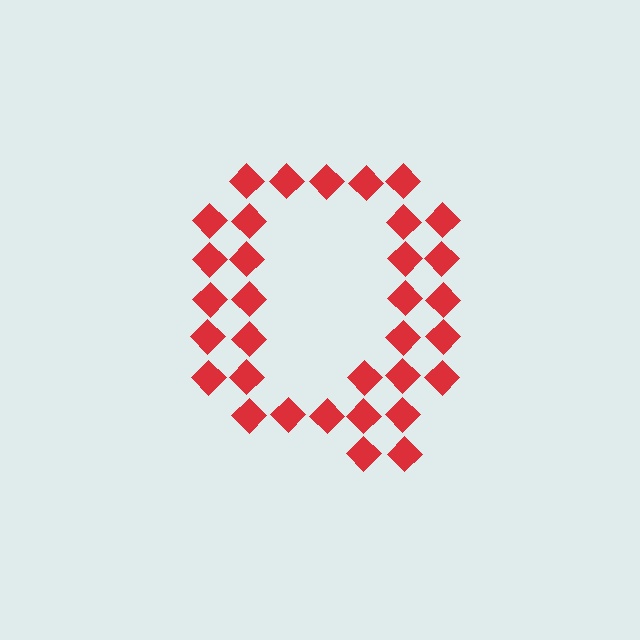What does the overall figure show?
The overall figure shows the letter Q.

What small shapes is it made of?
It is made of small diamonds.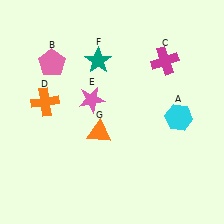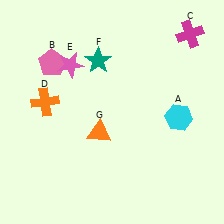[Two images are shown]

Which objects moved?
The objects that moved are: the magenta cross (C), the pink star (E).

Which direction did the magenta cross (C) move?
The magenta cross (C) moved up.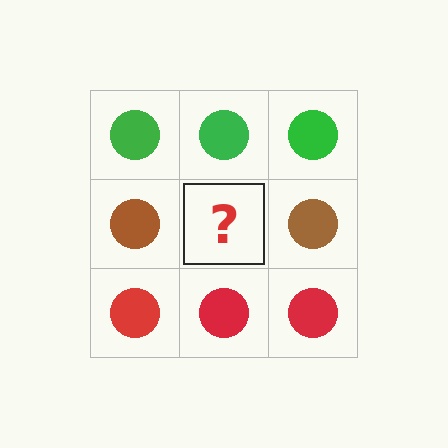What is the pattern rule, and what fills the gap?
The rule is that each row has a consistent color. The gap should be filled with a brown circle.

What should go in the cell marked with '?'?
The missing cell should contain a brown circle.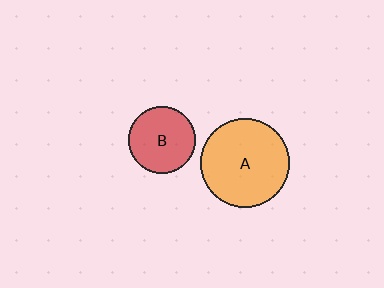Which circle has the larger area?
Circle A (orange).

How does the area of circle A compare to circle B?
Approximately 1.8 times.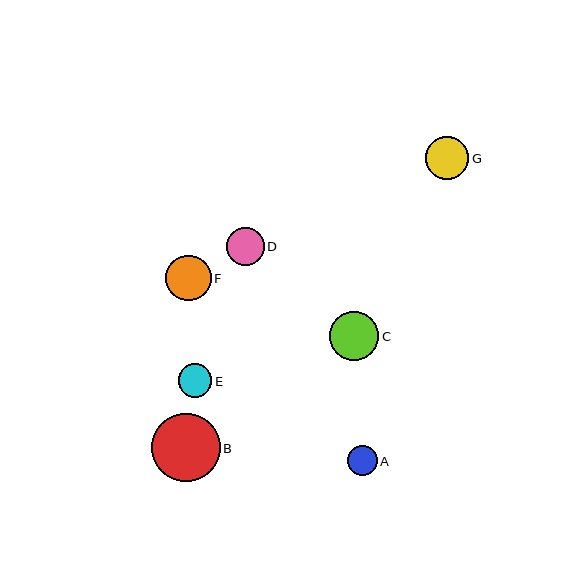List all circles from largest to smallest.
From largest to smallest: B, C, F, G, D, E, A.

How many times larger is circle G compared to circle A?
Circle G is approximately 1.4 times the size of circle A.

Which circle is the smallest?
Circle A is the smallest with a size of approximately 30 pixels.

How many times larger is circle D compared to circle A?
Circle D is approximately 1.3 times the size of circle A.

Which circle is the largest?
Circle B is the largest with a size of approximately 69 pixels.